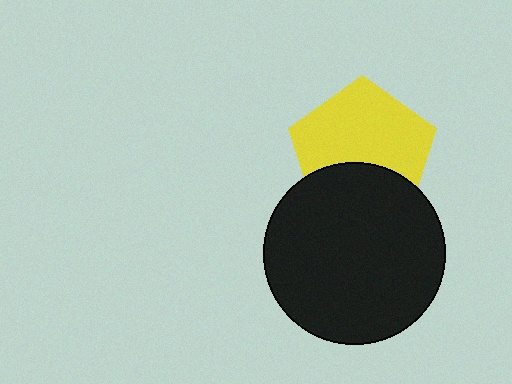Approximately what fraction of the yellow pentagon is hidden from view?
Roughly 34% of the yellow pentagon is hidden behind the black circle.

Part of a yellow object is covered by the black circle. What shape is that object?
It is a pentagon.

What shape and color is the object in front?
The object in front is a black circle.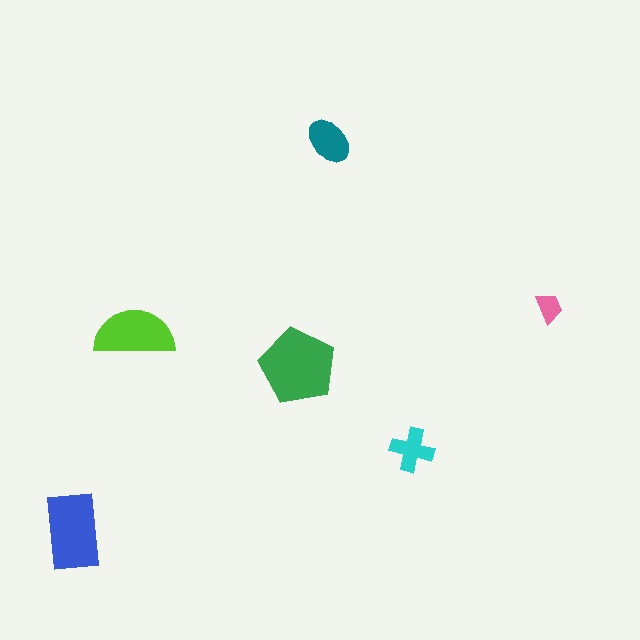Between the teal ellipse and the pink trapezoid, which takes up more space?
The teal ellipse.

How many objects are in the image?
There are 6 objects in the image.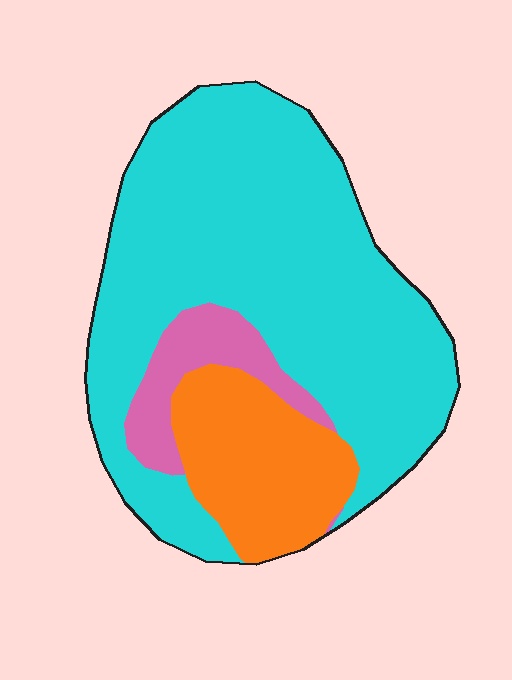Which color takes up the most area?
Cyan, at roughly 70%.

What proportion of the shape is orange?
Orange takes up less than a quarter of the shape.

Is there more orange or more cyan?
Cyan.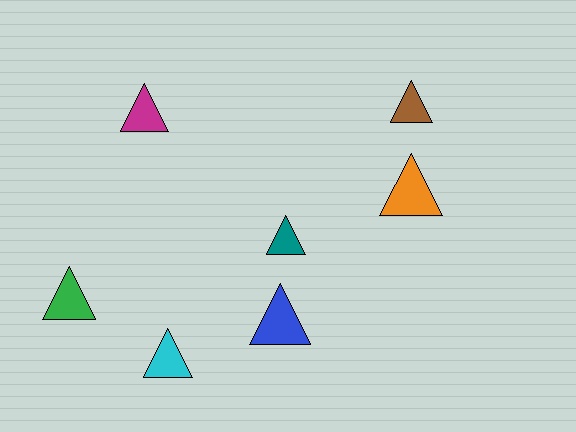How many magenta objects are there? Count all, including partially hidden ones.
There is 1 magenta object.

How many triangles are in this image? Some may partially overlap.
There are 7 triangles.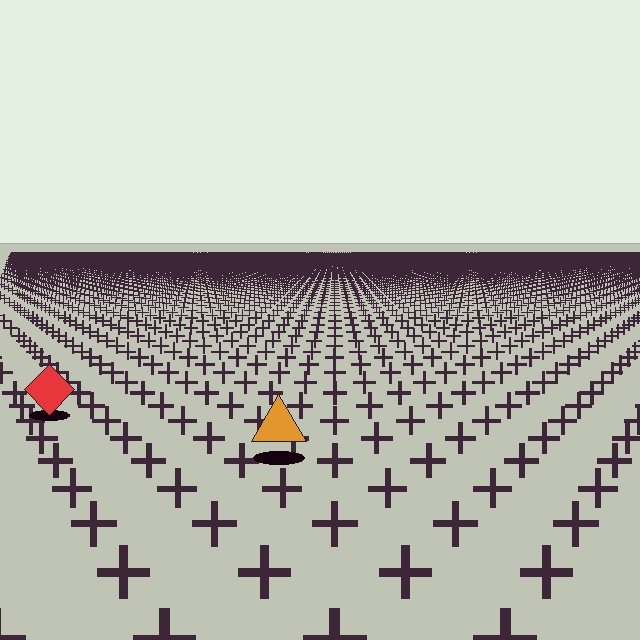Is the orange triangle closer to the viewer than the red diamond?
Yes. The orange triangle is closer — you can tell from the texture gradient: the ground texture is coarser near it.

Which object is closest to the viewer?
The orange triangle is closest. The texture marks near it are larger and more spread out.